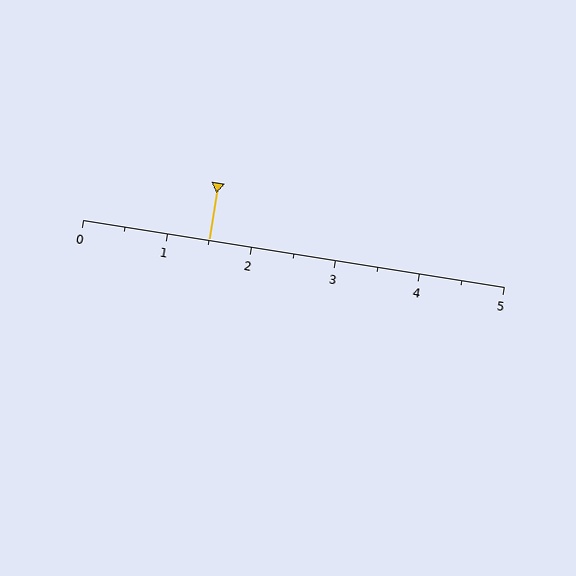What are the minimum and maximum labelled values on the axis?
The axis runs from 0 to 5.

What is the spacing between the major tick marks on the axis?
The major ticks are spaced 1 apart.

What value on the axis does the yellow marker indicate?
The marker indicates approximately 1.5.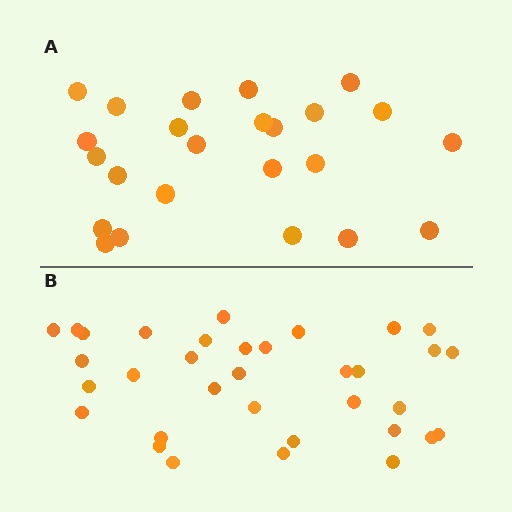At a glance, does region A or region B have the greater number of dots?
Region B (the bottom region) has more dots.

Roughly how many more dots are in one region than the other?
Region B has roughly 10 or so more dots than region A.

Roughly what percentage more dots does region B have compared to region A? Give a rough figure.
About 40% more.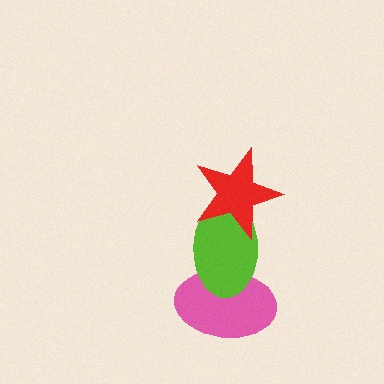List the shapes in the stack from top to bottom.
From top to bottom: the red star, the lime ellipse, the pink ellipse.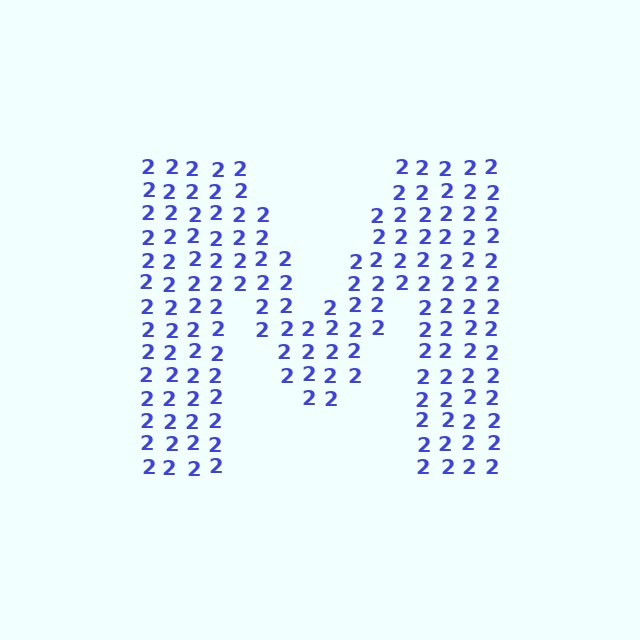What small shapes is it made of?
It is made of small digit 2's.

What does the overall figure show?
The overall figure shows the letter M.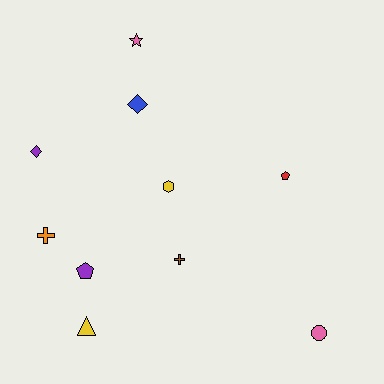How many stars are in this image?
There is 1 star.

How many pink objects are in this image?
There are 2 pink objects.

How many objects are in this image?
There are 10 objects.